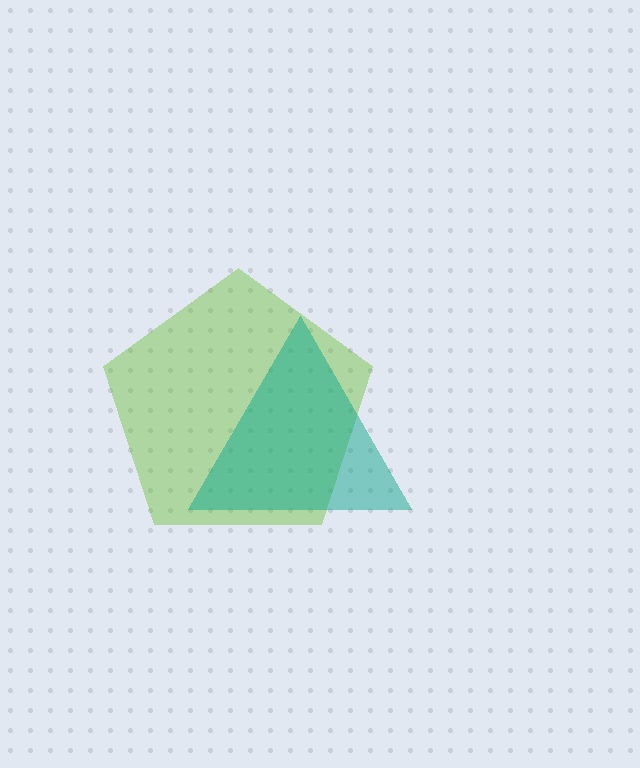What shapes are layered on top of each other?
The layered shapes are: a lime pentagon, a teal triangle.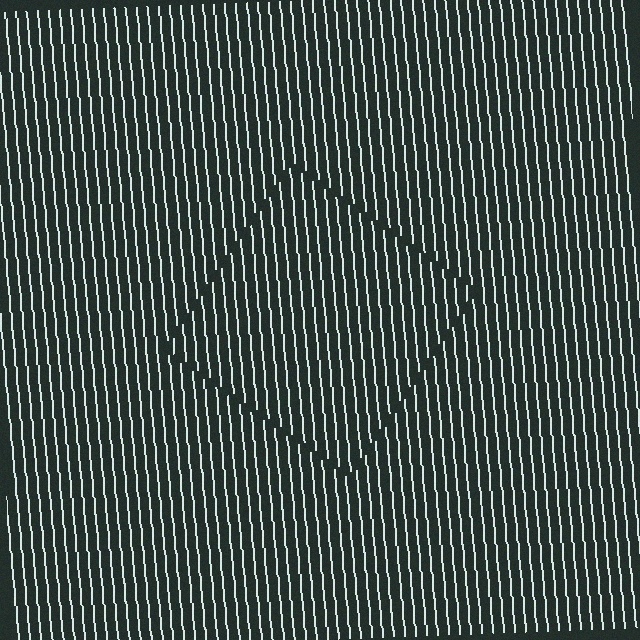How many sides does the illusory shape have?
4 sides — the line-ends trace a square.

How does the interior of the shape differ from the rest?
The interior of the shape contains the same grating, shifted by half a period — the contour is defined by the phase discontinuity where line-ends from the inner and outer gratings abut.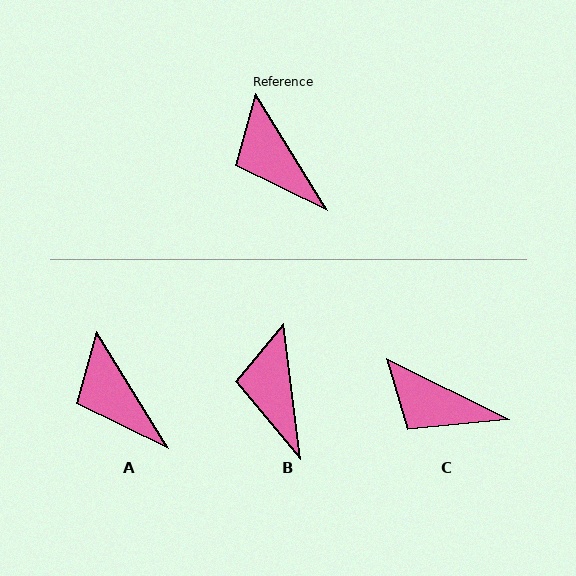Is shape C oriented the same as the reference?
No, it is off by about 32 degrees.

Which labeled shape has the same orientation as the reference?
A.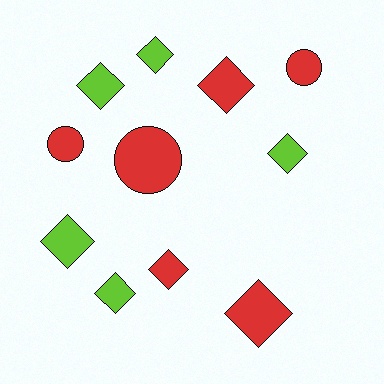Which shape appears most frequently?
Diamond, with 8 objects.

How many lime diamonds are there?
There are 5 lime diamonds.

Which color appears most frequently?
Red, with 6 objects.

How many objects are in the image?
There are 11 objects.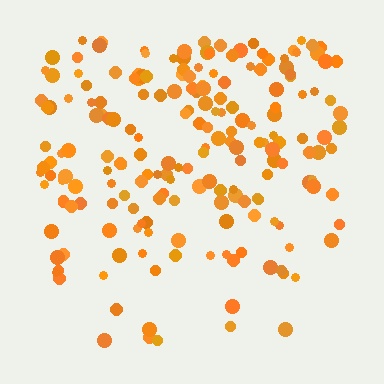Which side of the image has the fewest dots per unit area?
The bottom.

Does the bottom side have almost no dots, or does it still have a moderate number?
Still a moderate number, just noticeably fewer than the top.